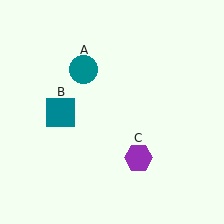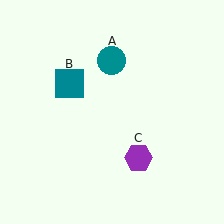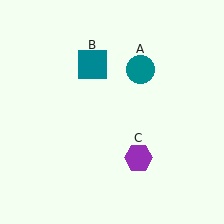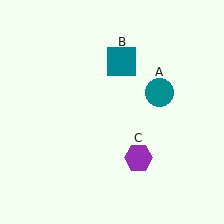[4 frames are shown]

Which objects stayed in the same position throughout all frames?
Purple hexagon (object C) remained stationary.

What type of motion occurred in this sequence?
The teal circle (object A), teal square (object B) rotated clockwise around the center of the scene.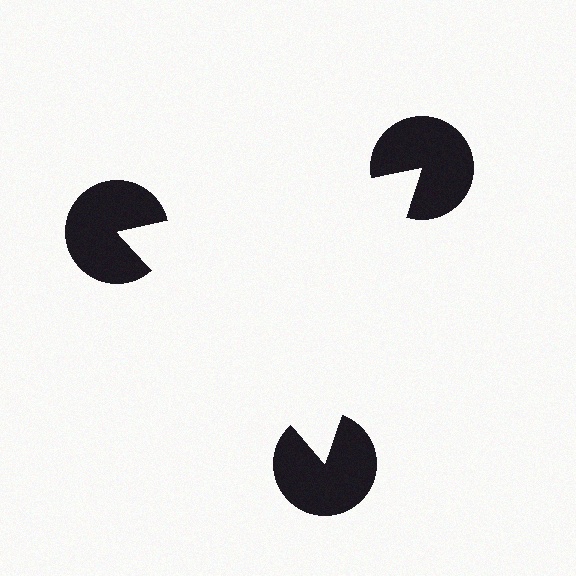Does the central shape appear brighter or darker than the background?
It typically appears slightly brighter than the background, even though no actual brightness change is drawn.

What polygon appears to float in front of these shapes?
An illusory triangle — its edges are inferred from the aligned wedge cuts in the pac-man discs, not physically drawn.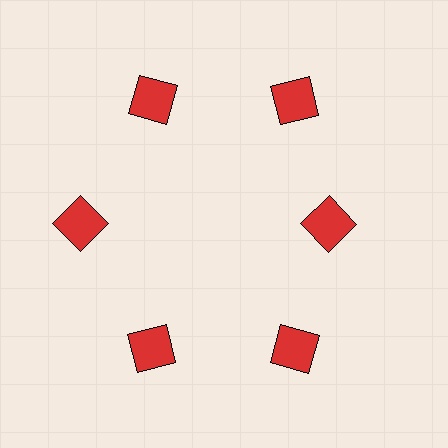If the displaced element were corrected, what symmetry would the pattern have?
It would have 6-fold rotational symmetry — the pattern would map onto itself every 60 degrees.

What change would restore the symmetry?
The symmetry would be restored by moving it outward, back onto the ring so that all 6 squares sit at equal angles and equal distance from the center.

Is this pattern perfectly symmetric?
No. The 6 red squares are arranged in a ring, but one element near the 3 o'clock position is pulled inward toward the center, breaking the 6-fold rotational symmetry.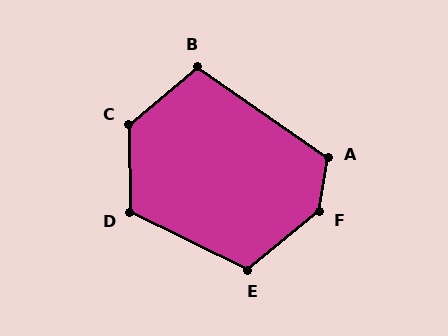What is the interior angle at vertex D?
Approximately 116 degrees (obtuse).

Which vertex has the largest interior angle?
F, at approximately 139 degrees.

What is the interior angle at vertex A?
Approximately 115 degrees (obtuse).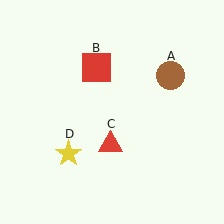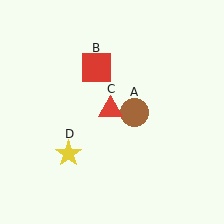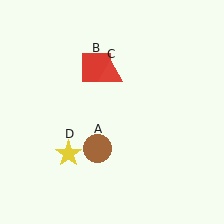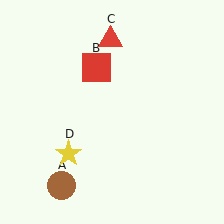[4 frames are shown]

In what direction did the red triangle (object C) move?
The red triangle (object C) moved up.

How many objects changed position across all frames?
2 objects changed position: brown circle (object A), red triangle (object C).